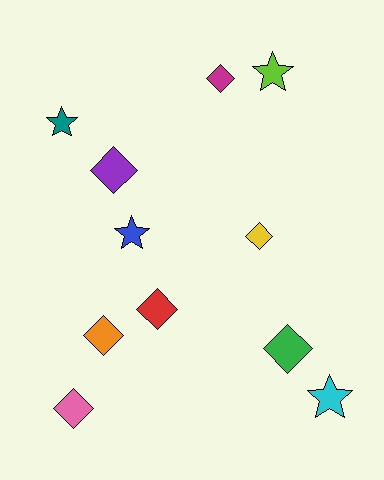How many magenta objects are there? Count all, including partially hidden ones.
There is 1 magenta object.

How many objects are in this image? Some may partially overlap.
There are 11 objects.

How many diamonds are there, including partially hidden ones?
There are 7 diamonds.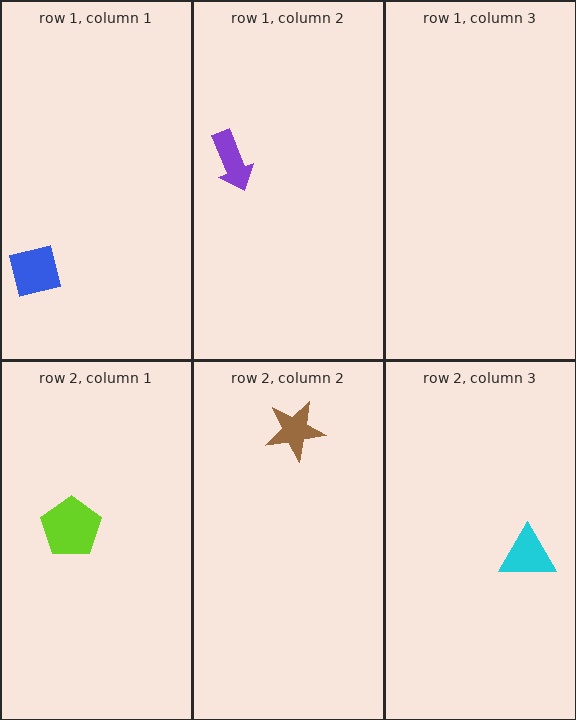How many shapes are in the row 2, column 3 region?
1.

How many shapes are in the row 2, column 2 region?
1.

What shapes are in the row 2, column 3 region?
The cyan triangle.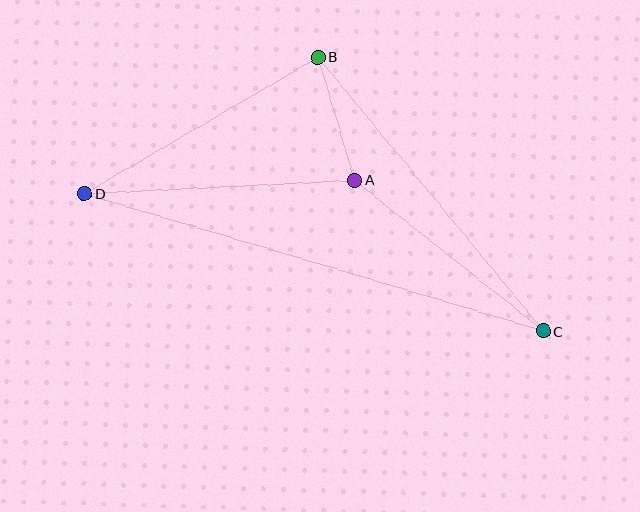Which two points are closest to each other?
Points A and B are closest to each other.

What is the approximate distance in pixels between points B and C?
The distance between B and C is approximately 355 pixels.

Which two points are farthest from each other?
Points C and D are farthest from each other.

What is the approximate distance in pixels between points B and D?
The distance between B and D is approximately 270 pixels.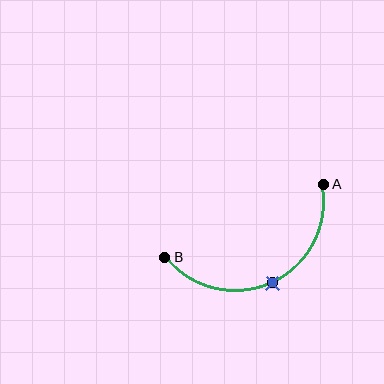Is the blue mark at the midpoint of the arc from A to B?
Yes. The blue mark lies on the arc at equal arc-length from both A and B — it is the arc midpoint.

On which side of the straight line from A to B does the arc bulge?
The arc bulges below the straight line connecting A and B.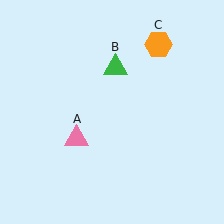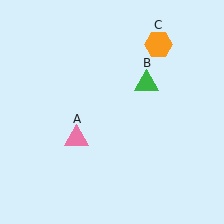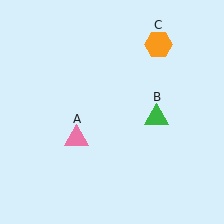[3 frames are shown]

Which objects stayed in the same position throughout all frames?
Pink triangle (object A) and orange hexagon (object C) remained stationary.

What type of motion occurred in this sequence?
The green triangle (object B) rotated clockwise around the center of the scene.